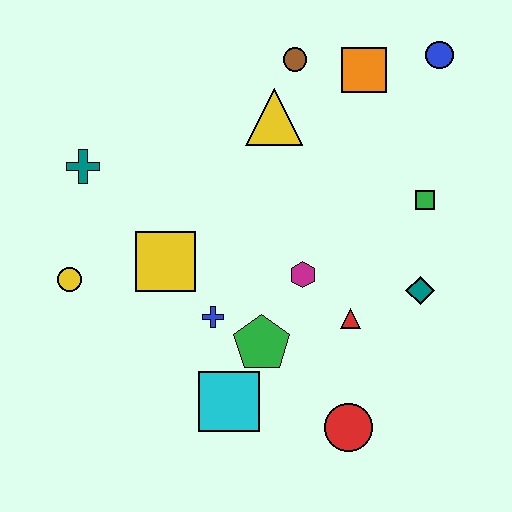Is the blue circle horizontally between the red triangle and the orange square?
No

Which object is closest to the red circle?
The red triangle is closest to the red circle.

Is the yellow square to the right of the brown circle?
No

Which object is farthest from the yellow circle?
The blue circle is farthest from the yellow circle.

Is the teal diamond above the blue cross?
Yes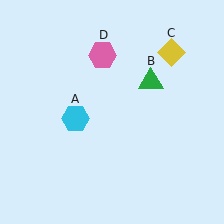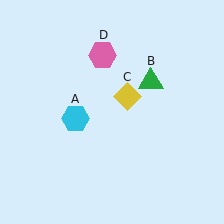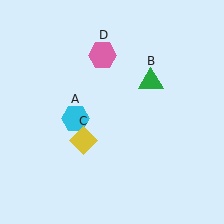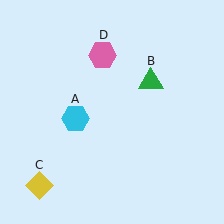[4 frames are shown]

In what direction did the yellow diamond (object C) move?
The yellow diamond (object C) moved down and to the left.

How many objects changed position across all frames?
1 object changed position: yellow diamond (object C).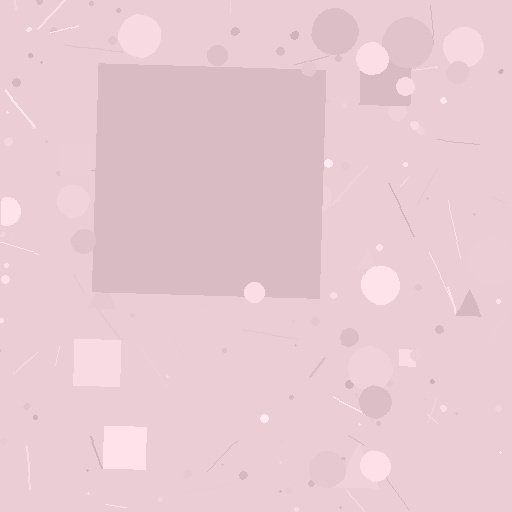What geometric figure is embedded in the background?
A square is embedded in the background.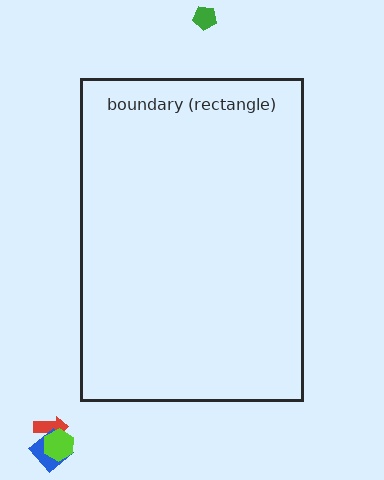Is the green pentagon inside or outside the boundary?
Outside.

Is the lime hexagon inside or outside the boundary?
Outside.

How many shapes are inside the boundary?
0 inside, 4 outside.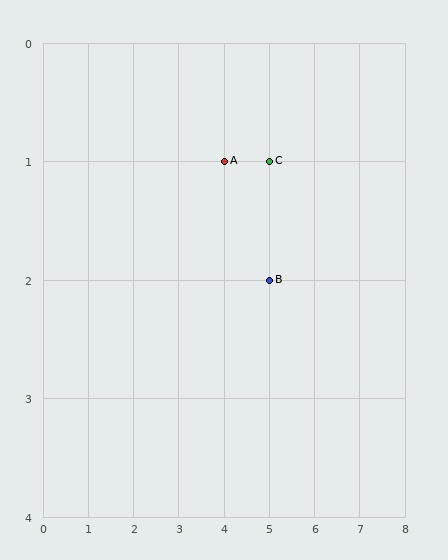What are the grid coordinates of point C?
Point C is at grid coordinates (5, 1).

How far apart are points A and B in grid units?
Points A and B are 1 column and 1 row apart (about 1.4 grid units diagonally).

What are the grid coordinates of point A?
Point A is at grid coordinates (4, 1).